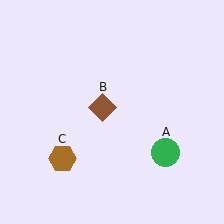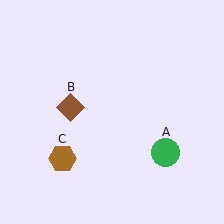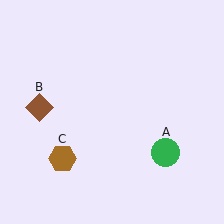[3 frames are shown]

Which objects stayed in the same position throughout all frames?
Green circle (object A) and brown hexagon (object C) remained stationary.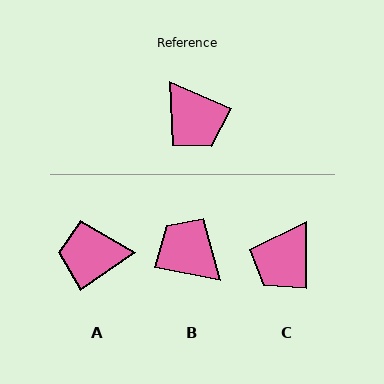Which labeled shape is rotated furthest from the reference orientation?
B, about 168 degrees away.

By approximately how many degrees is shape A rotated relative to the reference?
Approximately 122 degrees clockwise.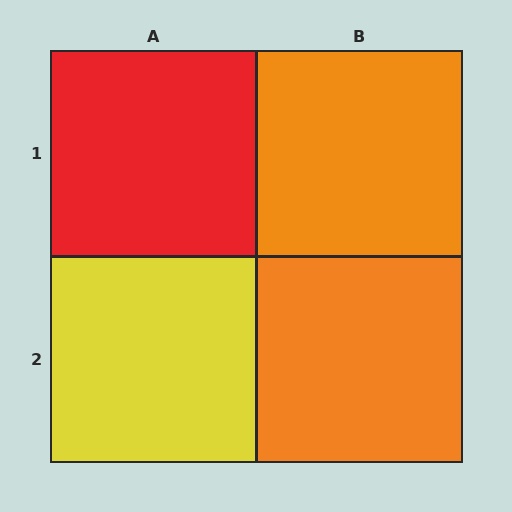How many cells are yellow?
1 cell is yellow.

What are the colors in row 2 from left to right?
Yellow, orange.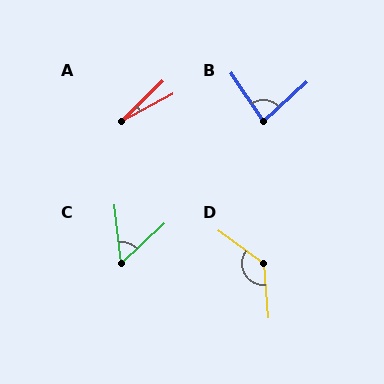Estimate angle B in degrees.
Approximately 82 degrees.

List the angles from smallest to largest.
A (16°), C (53°), B (82°), D (132°).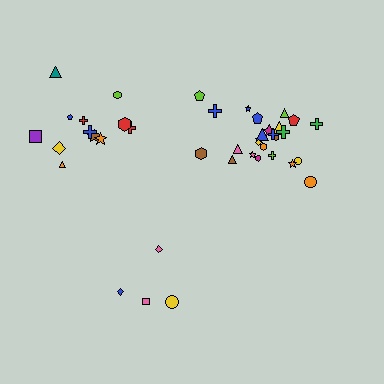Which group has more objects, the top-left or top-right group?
The top-right group.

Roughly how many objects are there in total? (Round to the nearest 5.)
Roughly 40 objects in total.